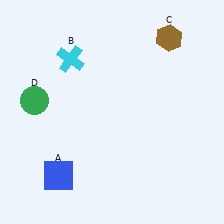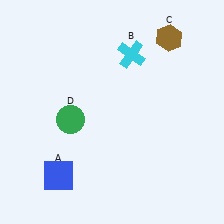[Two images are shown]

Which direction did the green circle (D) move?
The green circle (D) moved right.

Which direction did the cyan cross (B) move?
The cyan cross (B) moved right.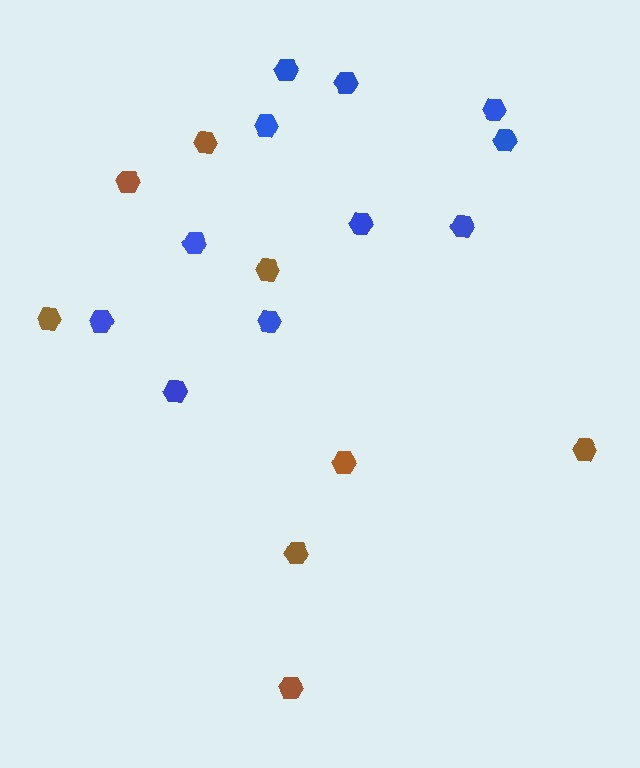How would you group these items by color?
There are 2 groups: one group of blue hexagons (11) and one group of brown hexagons (8).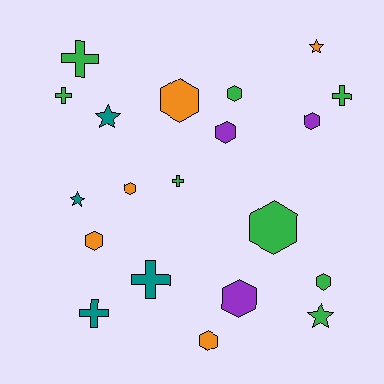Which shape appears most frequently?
Hexagon, with 10 objects.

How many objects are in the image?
There are 20 objects.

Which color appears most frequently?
Green, with 8 objects.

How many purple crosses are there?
There are no purple crosses.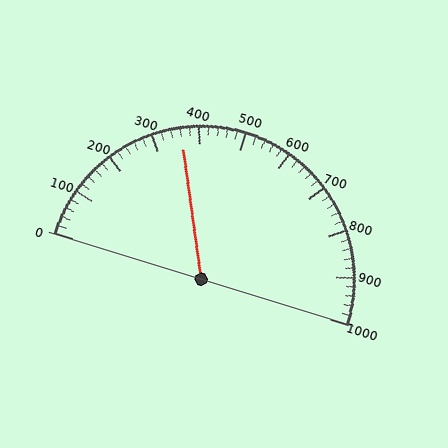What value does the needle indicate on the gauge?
The needle indicates approximately 360.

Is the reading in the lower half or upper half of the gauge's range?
The reading is in the lower half of the range (0 to 1000).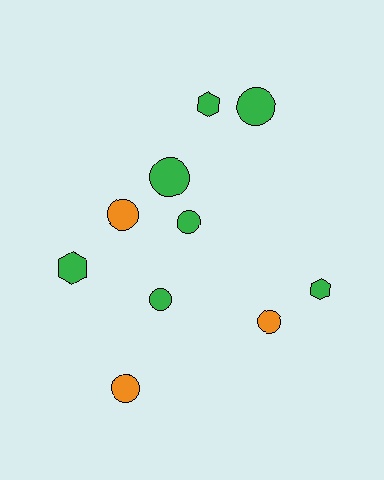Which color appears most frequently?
Green, with 7 objects.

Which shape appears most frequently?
Circle, with 7 objects.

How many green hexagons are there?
There are 3 green hexagons.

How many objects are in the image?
There are 10 objects.